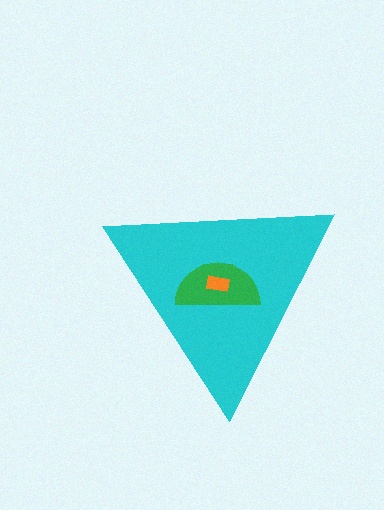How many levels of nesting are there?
3.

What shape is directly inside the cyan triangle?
The green semicircle.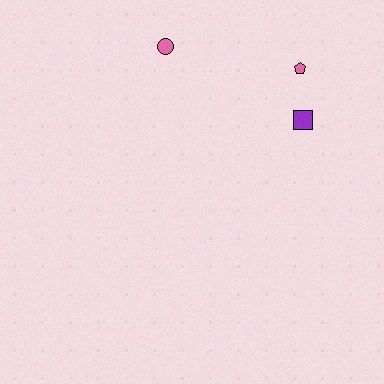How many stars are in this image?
There are no stars.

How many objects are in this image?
There are 3 objects.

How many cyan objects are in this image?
There are no cyan objects.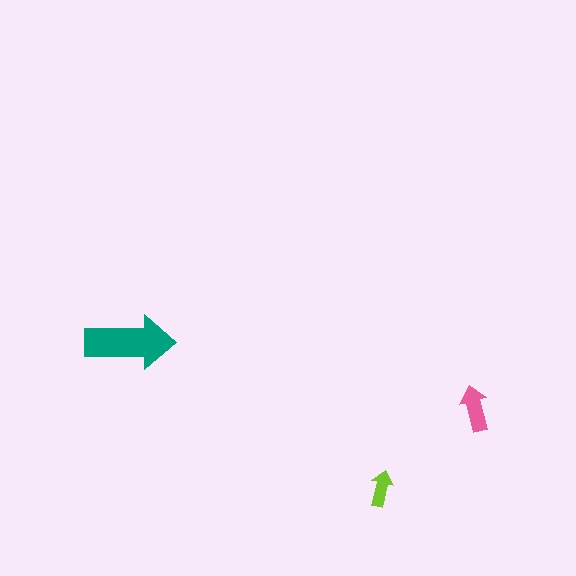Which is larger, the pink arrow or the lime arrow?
The pink one.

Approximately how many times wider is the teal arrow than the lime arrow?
About 2.5 times wider.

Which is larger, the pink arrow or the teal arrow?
The teal one.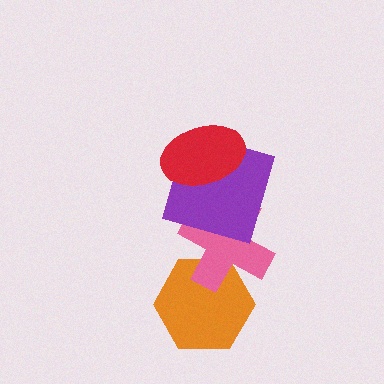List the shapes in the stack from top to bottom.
From top to bottom: the red ellipse, the purple square, the pink cross, the orange hexagon.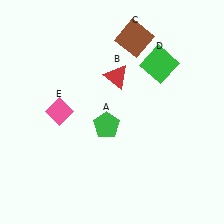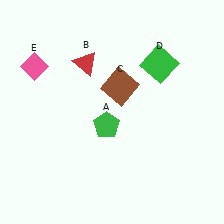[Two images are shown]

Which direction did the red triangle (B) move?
The red triangle (B) moved left.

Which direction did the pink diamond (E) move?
The pink diamond (E) moved up.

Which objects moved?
The objects that moved are: the red triangle (B), the brown square (C), the pink diamond (E).